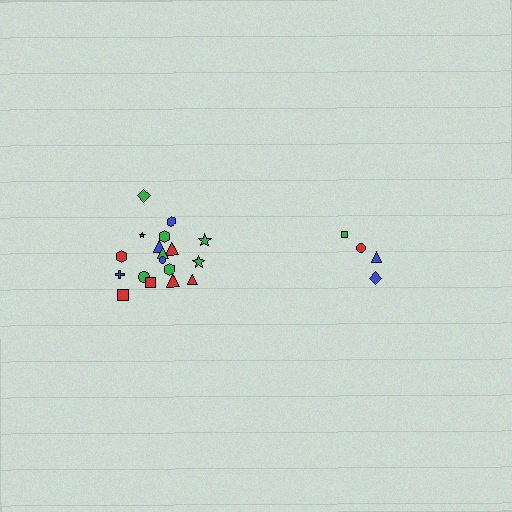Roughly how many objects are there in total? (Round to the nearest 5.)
Roughly 20 objects in total.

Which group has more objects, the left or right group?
The left group.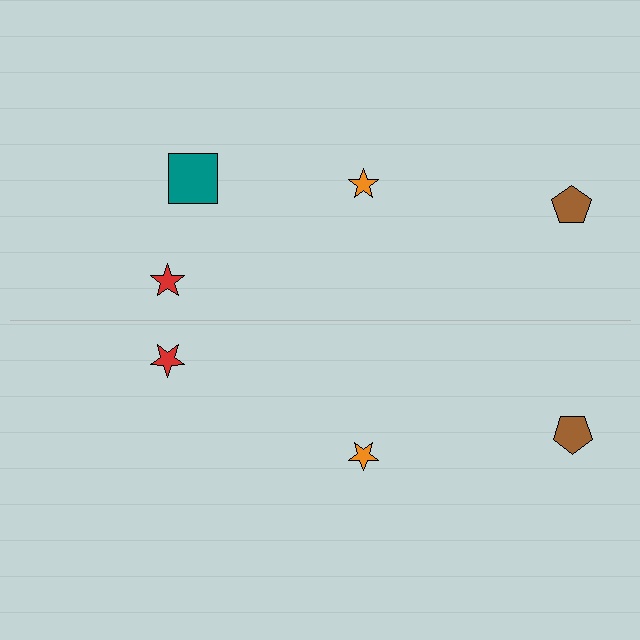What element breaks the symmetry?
A teal square is missing from the bottom side.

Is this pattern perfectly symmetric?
No, the pattern is not perfectly symmetric. A teal square is missing from the bottom side.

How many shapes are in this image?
There are 7 shapes in this image.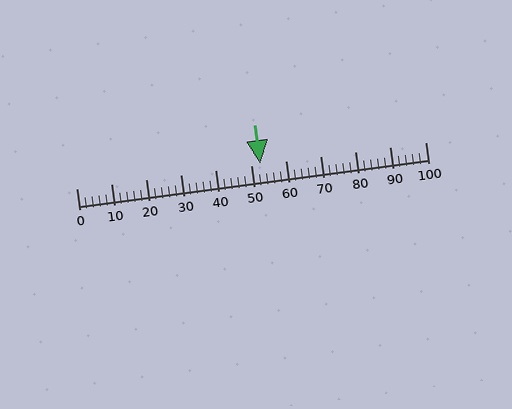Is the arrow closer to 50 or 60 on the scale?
The arrow is closer to 50.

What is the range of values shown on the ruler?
The ruler shows values from 0 to 100.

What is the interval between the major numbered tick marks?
The major tick marks are spaced 10 units apart.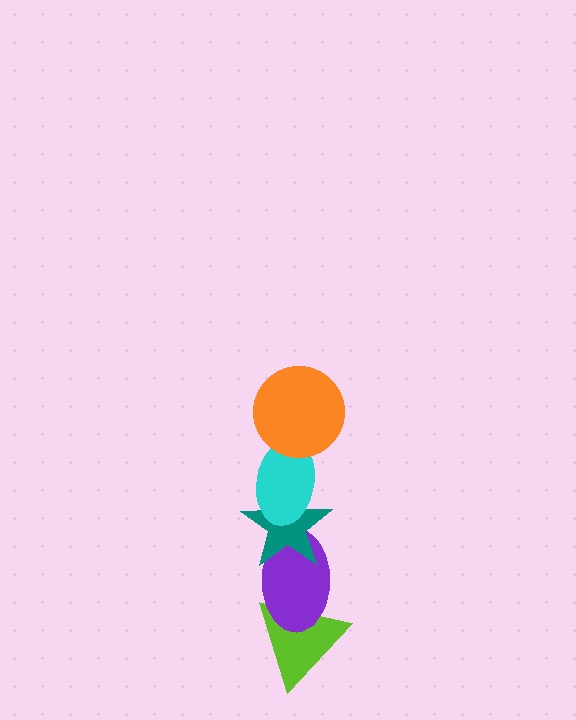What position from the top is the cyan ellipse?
The cyan ellipse is 2nd from the top.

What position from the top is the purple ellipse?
The purple ellipse is 4th from the top.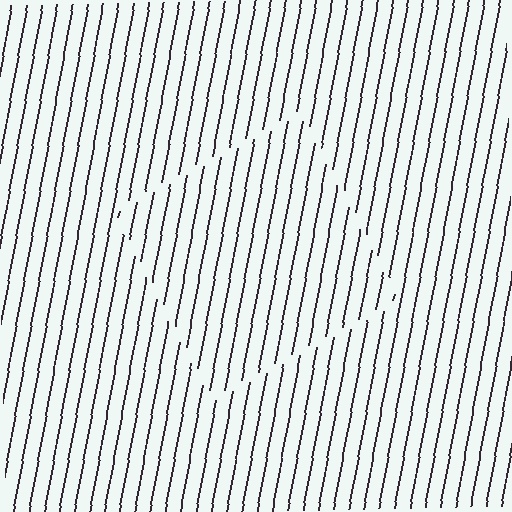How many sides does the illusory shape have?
4 sides — the line-ends trace a square.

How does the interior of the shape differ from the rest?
The interior of the shape contains the same grating, shifted by half a period — the contour is defined by the phase discontinuity where line-ends from the inner and outer gratings abut.